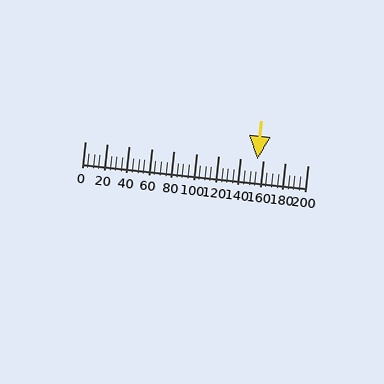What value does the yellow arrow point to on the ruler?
The yellow arrow points to approximately 155.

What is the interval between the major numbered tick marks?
The major tick marks are spaced 20 units apart.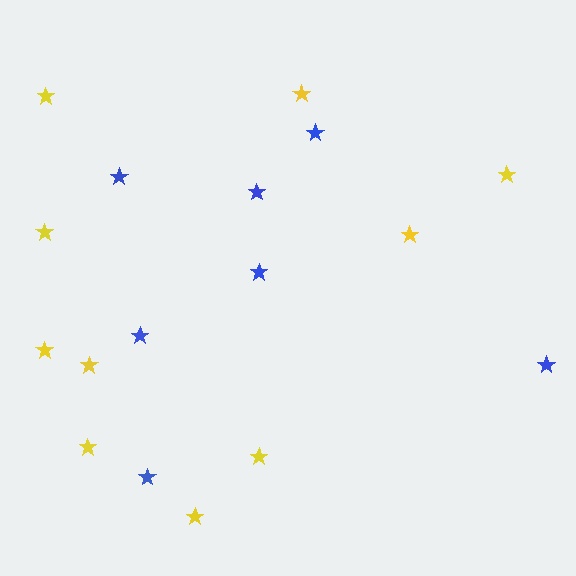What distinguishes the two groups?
There are 2 groups: one group of blue stars (7) and one group of yellow stars (10).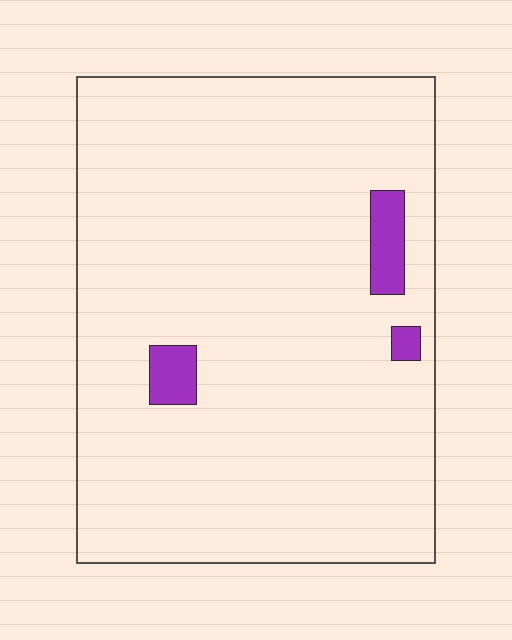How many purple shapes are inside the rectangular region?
3.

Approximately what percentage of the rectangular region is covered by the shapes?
Approximately 5%.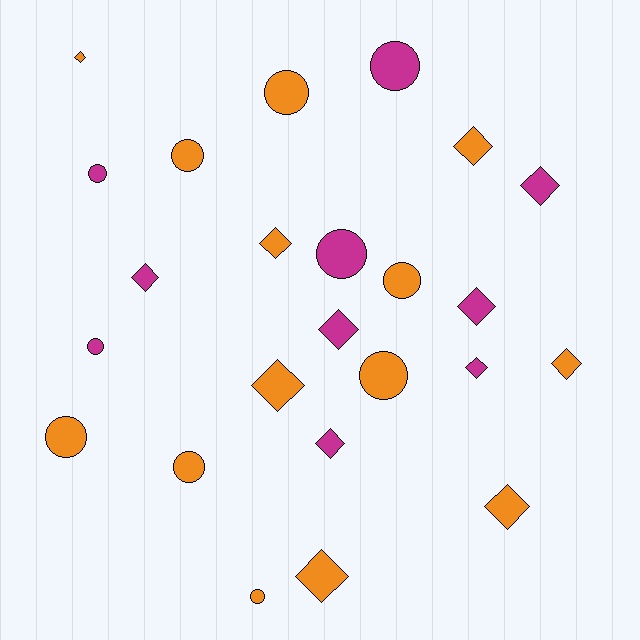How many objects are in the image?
There are 24 objects.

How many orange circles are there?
There are 7 orange circles.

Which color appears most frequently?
Orange, with 14 objects.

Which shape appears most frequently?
Diamond, with 13 objects.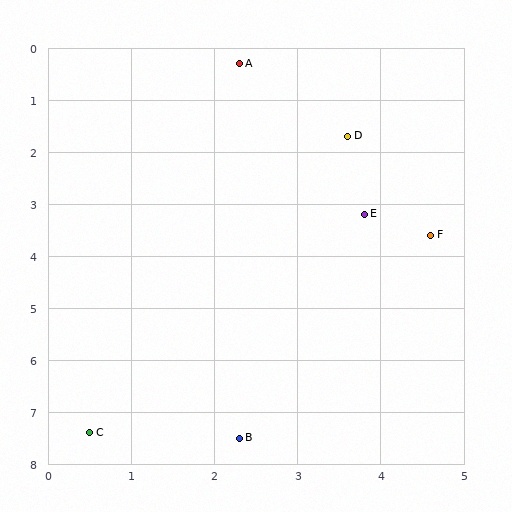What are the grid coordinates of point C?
Point C is at approximately (0.5, 7.4).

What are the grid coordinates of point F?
Point F is at approximately (4.6, 3.6).